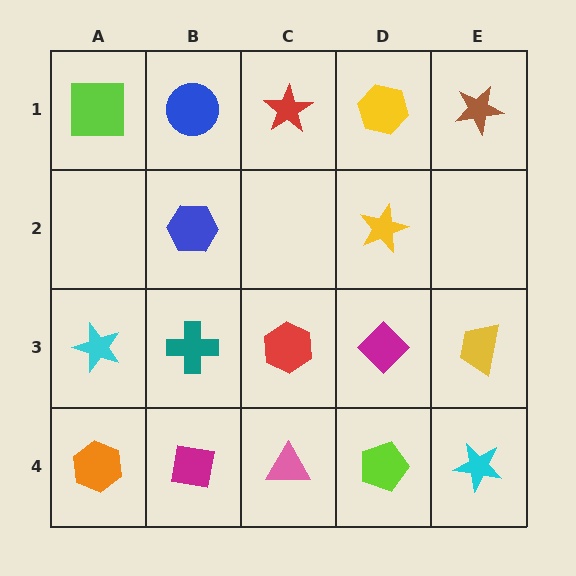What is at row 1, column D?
A yellow hexagon.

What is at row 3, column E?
A yellow trapezoid.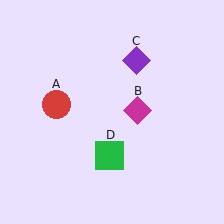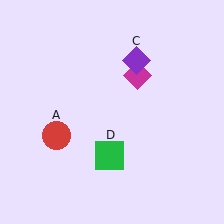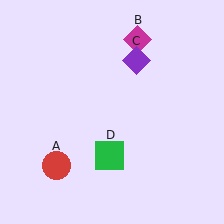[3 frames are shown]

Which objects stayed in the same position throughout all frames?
Purple diamond (object C) and green square (object D) remained stationary.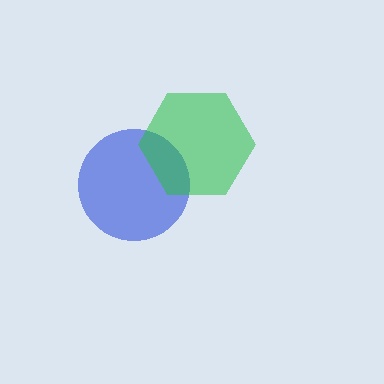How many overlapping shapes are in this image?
There are 2 overlapping shapes in the image.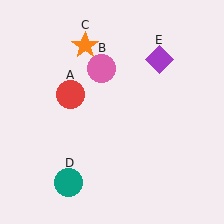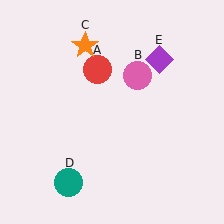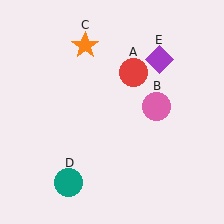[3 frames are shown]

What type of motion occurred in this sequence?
The red circle (object A), pink circle (object B) rotated clockwise around the center of the scene.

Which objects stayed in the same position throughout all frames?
Orange star (object C) and teal circle (object D) and purple diamond (object E) remained stationary.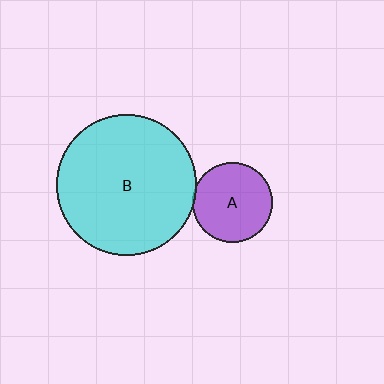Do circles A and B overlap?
Yes.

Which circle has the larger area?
Circle B (cyan).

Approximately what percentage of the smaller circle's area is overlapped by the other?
Approximately 5%.